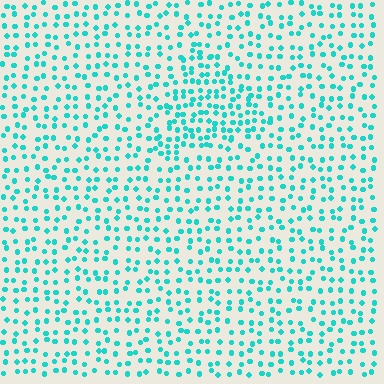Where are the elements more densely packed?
The elements are more densely packed inside the triangle boundary.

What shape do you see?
I see a triangle.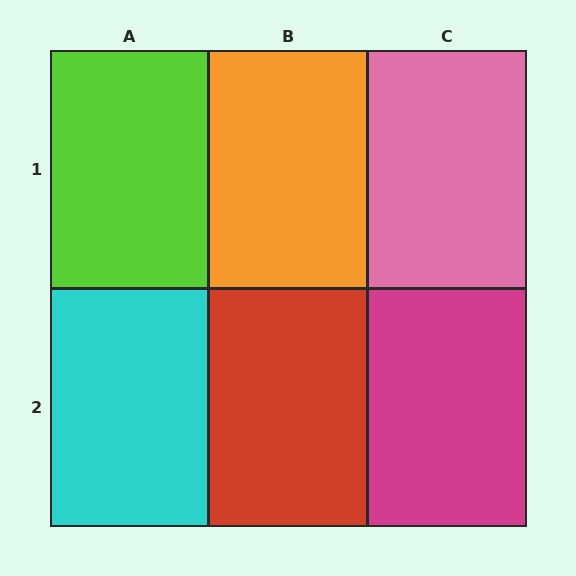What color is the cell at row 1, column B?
Orange.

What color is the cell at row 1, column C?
Pink.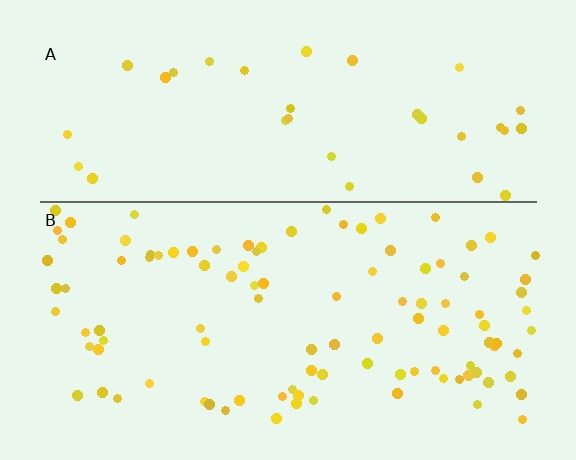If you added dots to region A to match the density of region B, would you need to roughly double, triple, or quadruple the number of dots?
Approximately triple.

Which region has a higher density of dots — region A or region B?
B (the bottom).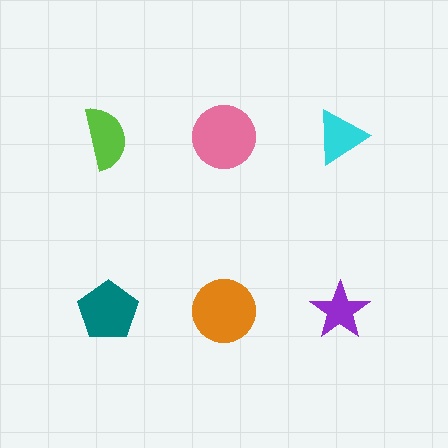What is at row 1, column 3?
A cyan triangle.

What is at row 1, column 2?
A pink circle.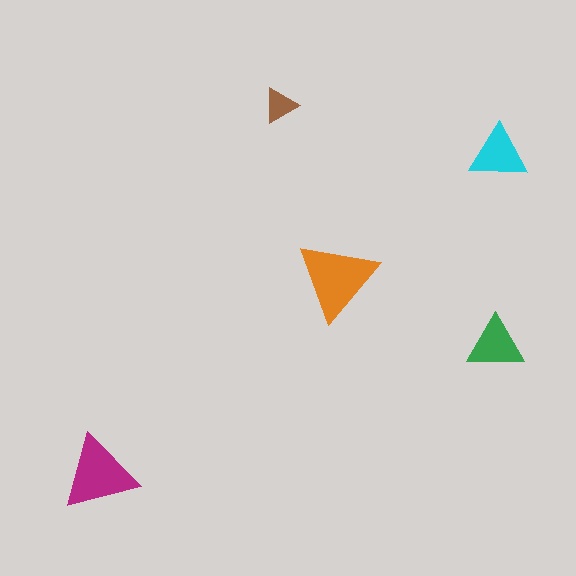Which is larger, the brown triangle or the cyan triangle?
The cyan one.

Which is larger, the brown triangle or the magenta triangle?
The magenta one.